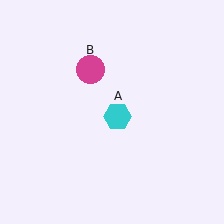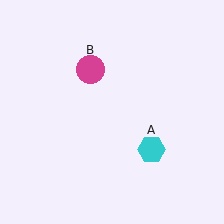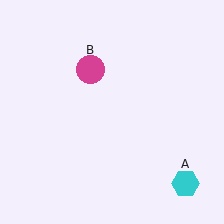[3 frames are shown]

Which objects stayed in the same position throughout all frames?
Magenta circle (object B) remained stationary.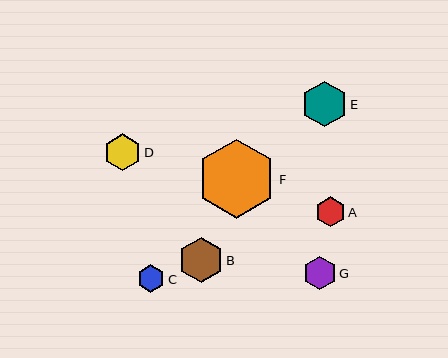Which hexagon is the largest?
Hexagon F is the largest with a size of approximately 79 pixels.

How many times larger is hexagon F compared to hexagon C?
Hexagon F is approximately 2.9 times the size of hexagon C.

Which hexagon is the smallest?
Hexagon C is the smallest with a size of approximately 27 pixels.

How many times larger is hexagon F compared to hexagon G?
Hexagon F is approximately 2.4 times the size of hexagon G.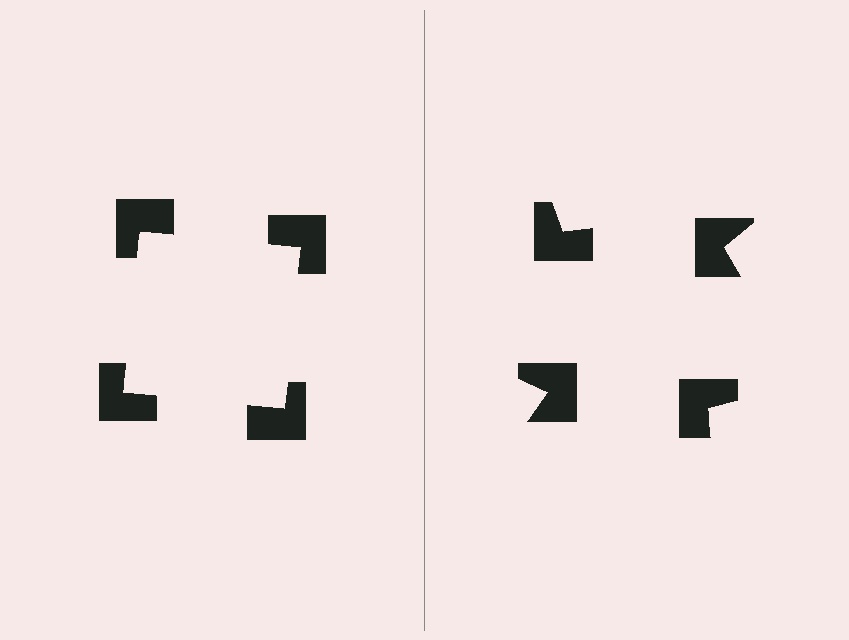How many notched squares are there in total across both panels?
8 — 4 on each side.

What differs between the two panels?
The notched squares are positioned identically on both sides; only the wedge orientations differ. On the left they align to a square; on the right they are misaligned.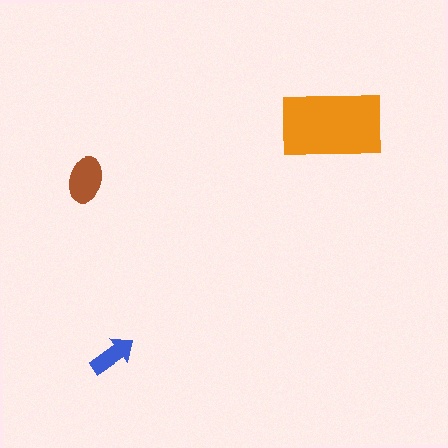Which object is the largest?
The orange rectangle.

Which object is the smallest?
The blue arrow.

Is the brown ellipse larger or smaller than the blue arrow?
Larger.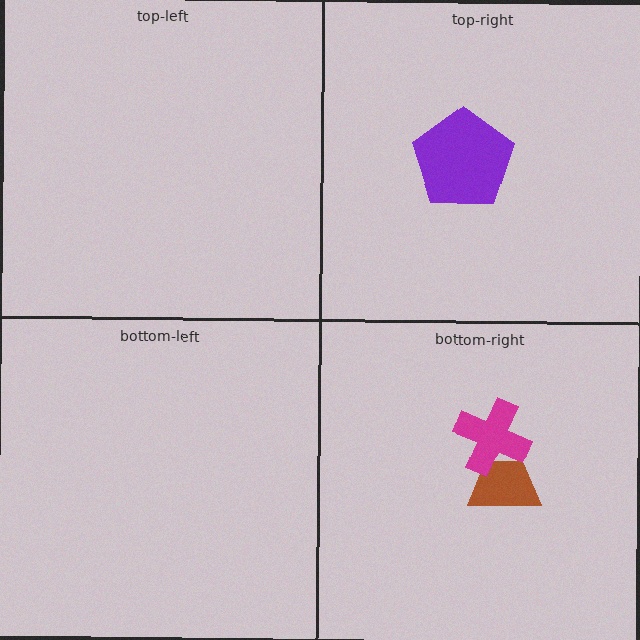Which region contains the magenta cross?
The bottom-right region.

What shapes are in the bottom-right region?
The brown trapezoid, the magenta cross.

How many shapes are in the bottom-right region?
2.